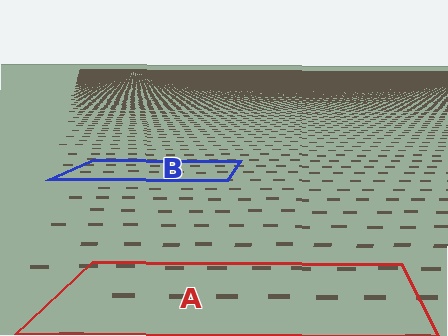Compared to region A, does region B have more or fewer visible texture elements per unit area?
Region B has more texture elements per unit area — they are packed more densely because it is farther away.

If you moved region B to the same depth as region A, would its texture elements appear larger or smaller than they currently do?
They would appear larger. At a closer depth, the same texture elements are projected at a bigger on-screen size.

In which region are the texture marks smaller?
The texture marks are smaller in region B, because it is farther away.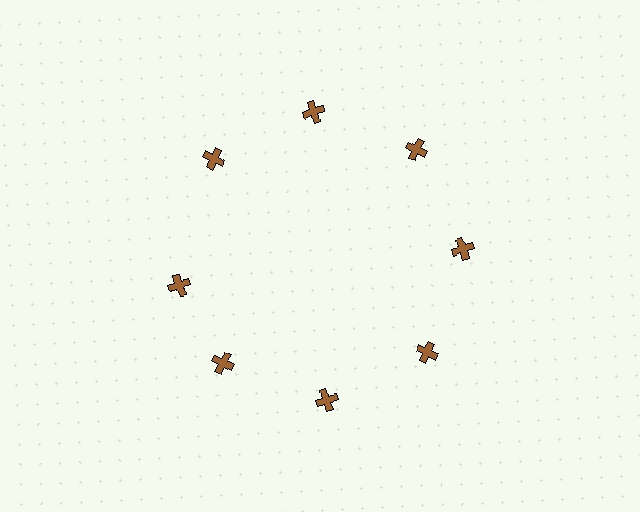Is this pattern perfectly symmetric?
No. The 8 brown crosses are arranged in a ring, but one element near the 9 o'clock position is rotated out of alignment along the ring, breaking the 8-fold rotational symmetry.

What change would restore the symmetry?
The symmetry would be restored by rotating it back into even spacing with its neighbors so that all 8 crosses sit at equal angles and equal distance from the center.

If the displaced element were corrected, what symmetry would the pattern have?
It would have 8-fold rotational symmetry — the pattern would map onto itself every 45 degrees.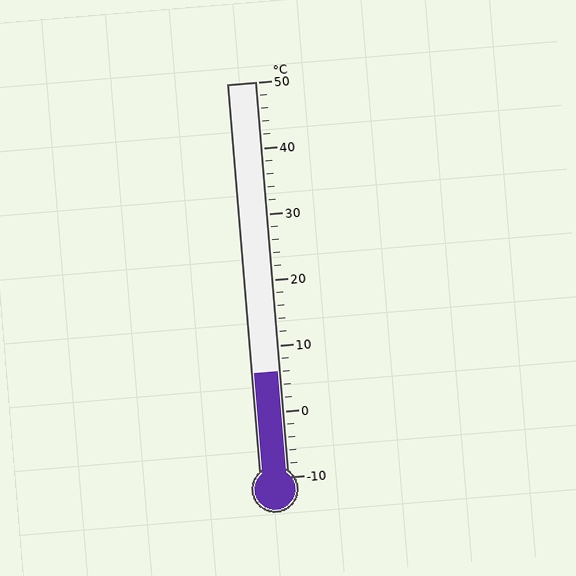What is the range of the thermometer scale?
The thermometer scale ranges from -10°C to 50°C.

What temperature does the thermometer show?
The thermometer shows approximately 6°C.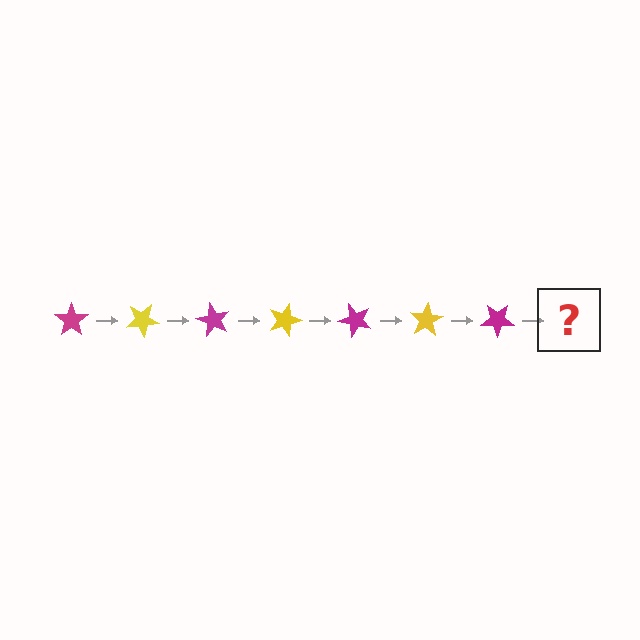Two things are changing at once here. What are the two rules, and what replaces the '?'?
The two rules are that it rotates 30 degrees each step and the color cycles through magenta and yellow. The '?' should be a yellow star, rotated 210 degrees from the start.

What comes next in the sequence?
The next element should be a yellow star, rotated 210 degrees from the start.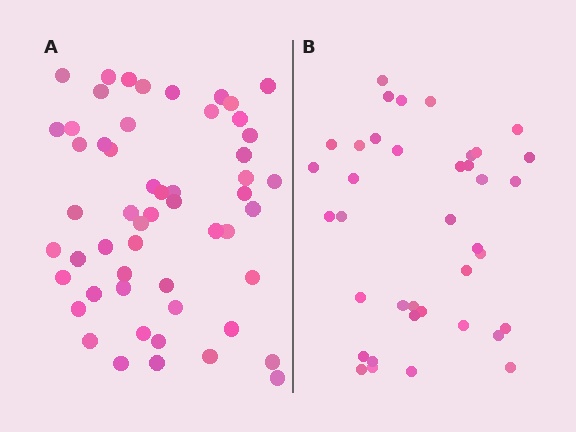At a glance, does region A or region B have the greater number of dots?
Region A (the left region) has more dots.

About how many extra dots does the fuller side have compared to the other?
Region A has approximately 15 more dots than region B.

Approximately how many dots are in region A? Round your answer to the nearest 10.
About 50 dots. (The exact count is 54, which rounds to 50.)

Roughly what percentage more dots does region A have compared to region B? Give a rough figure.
About 40% more.